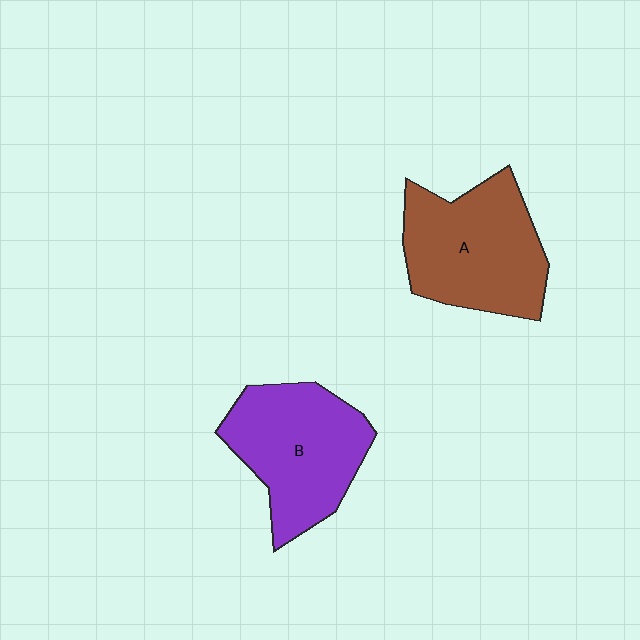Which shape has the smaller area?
Shape B (purple).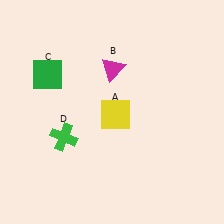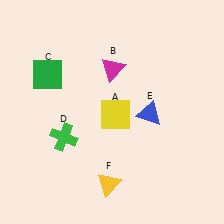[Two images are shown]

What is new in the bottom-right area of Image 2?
A blue triangle (E) was added in the bottom-right area of Image 2.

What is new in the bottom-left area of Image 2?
A yellow triangle (F) was added in the bottom-left area of Image 2.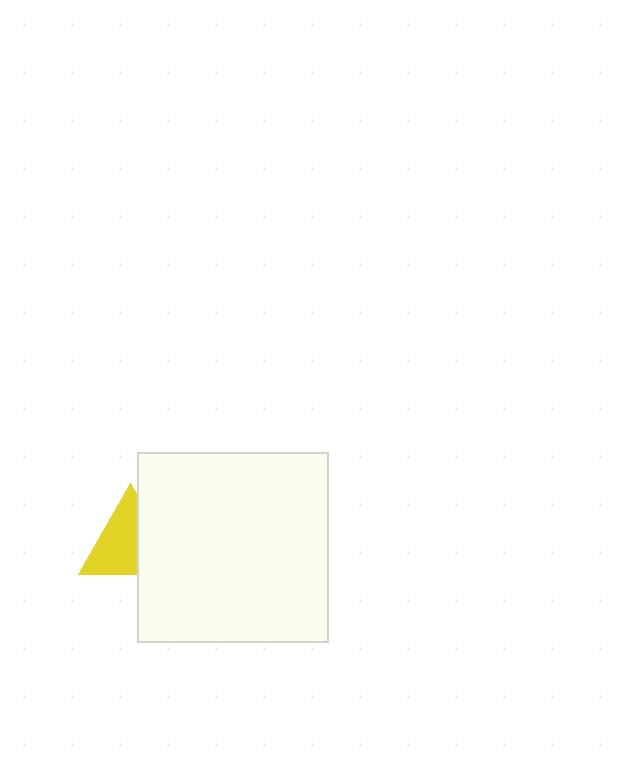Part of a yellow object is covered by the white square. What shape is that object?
It is a triangle.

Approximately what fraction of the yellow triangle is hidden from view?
Roughly 38% of the yellow triangle is hidden behind the white square.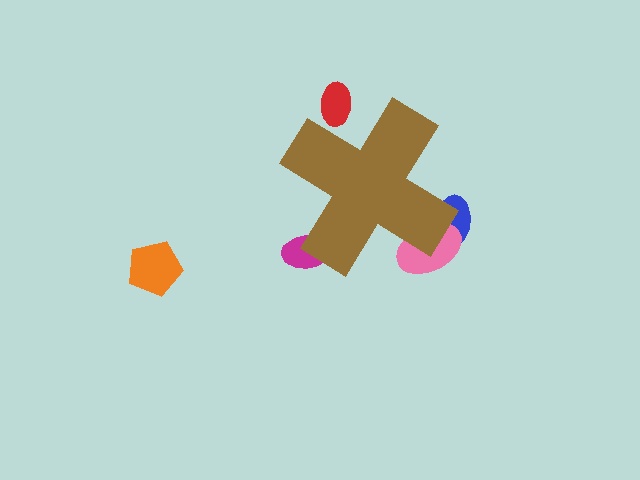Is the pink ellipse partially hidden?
Yes, the pink ellipse is partially hidden behind the brown cross.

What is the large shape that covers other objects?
A brown cross.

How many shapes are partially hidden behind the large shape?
4 shapes are partially hidden.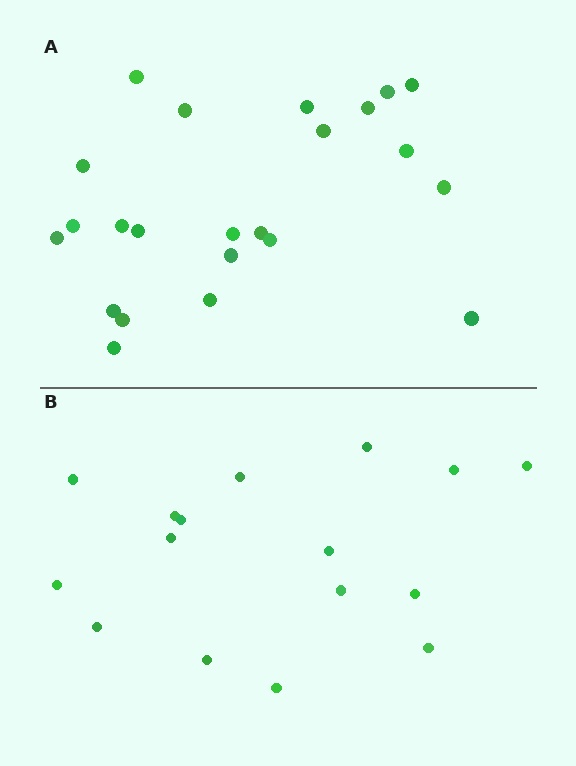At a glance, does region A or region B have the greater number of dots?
Region A (the top region) has more dots.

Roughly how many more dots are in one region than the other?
Region A has roughly 8 or so more dots than region B.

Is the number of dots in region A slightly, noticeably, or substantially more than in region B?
Region A has noticeably more, but not dramatically so. The ratio is roughly 1.4 to 1.